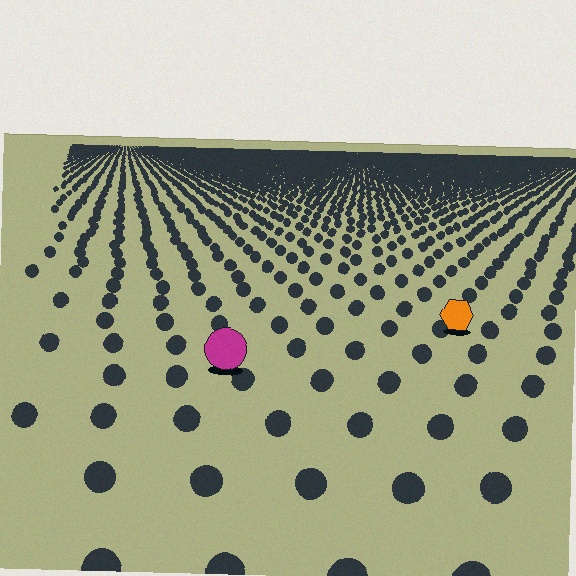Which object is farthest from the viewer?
The orange hexagon is farthest from the viewer. It appears smaller and the ground texture around it is denser.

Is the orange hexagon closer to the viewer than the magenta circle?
No. The magenta circle is closer — you can tell from the texture gradient: the ground texture is coarser near it.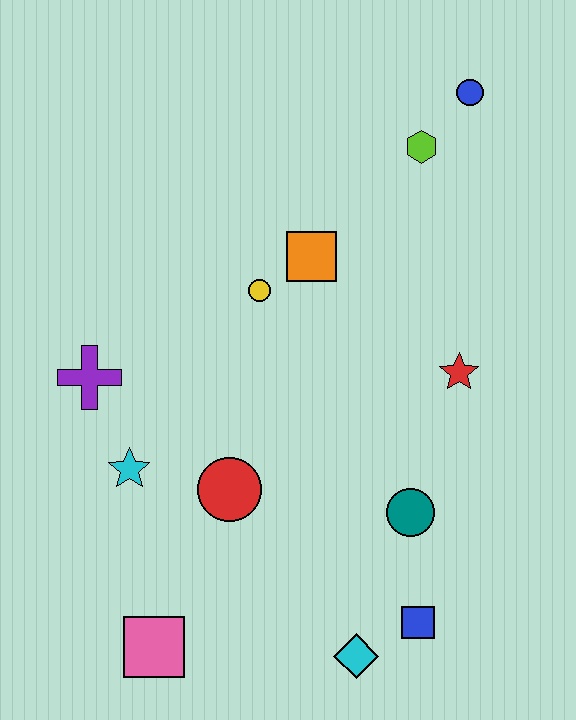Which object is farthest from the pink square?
The blue circle is farthest from the pink square.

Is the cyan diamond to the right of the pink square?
Yes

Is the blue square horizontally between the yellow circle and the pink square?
No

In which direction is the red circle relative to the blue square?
The red circle is to the left of the blue square.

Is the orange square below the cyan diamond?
No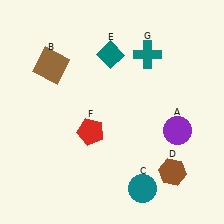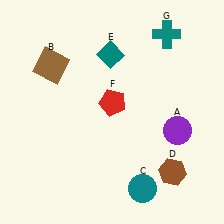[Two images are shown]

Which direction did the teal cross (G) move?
The teal cross (G) moved up.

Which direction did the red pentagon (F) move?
The red pentagon (F) moved up.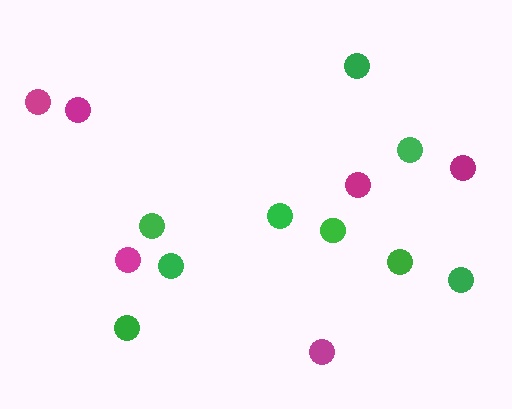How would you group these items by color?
There are 2 groups: one group of green circles (9) and one group of magenta circles (6).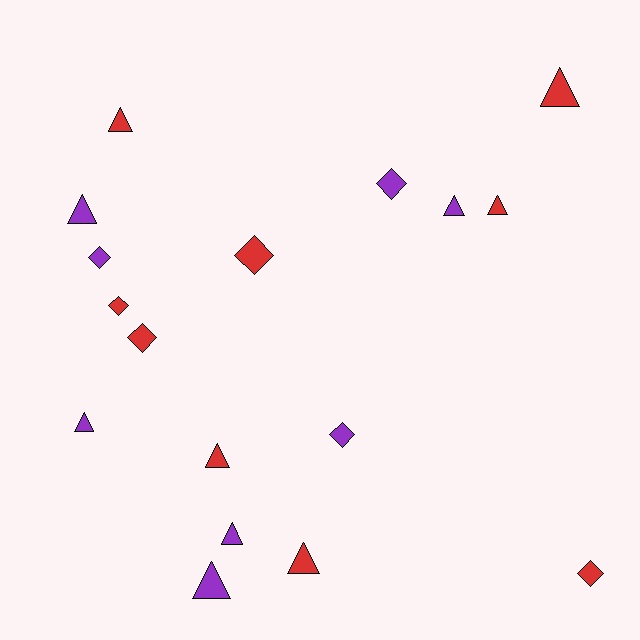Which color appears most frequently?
Red, with 9 objects.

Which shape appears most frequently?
Triangle, with 10 objects.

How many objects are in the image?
There are 17 objects.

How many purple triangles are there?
There are 5 purple triangles.